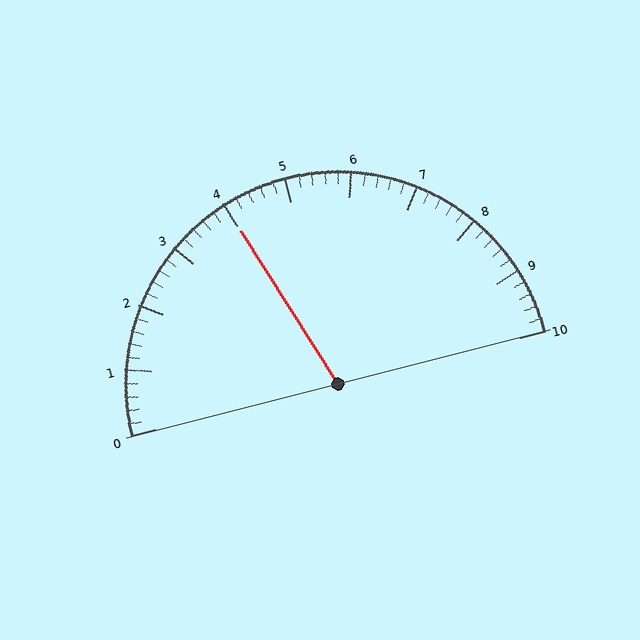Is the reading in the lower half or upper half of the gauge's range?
The reading is in the lower half of the range (0 to 10).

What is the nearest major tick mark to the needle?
The nearest major tick mark is 4.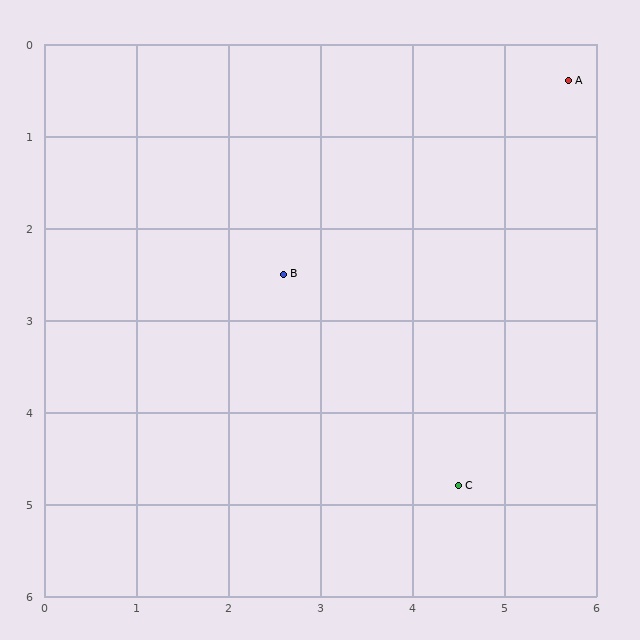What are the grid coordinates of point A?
Point A is at approximately (5.7, 0.4).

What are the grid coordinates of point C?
Point C is at approximately (4.5, 4.8).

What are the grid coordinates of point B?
Point B is at approximately (2.6, 2.5).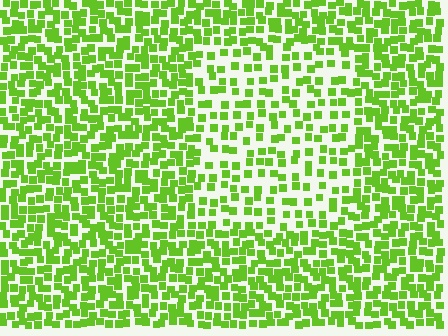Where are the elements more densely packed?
The elements are more densely packed outside the rectangle boundary.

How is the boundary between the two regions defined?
The boundary is defined by a change in element density (approximately 1.9x ratio). All elements are the same color, size, and shape.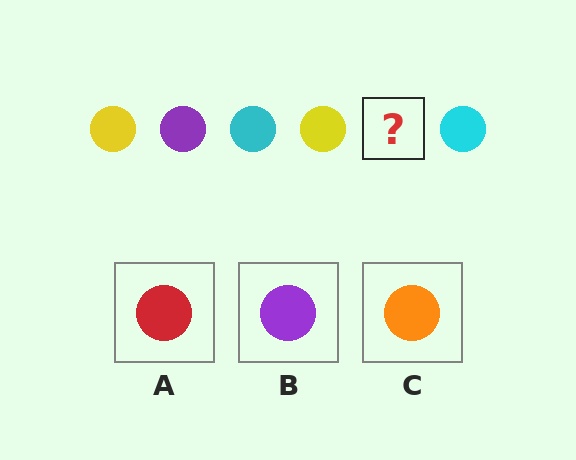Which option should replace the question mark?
Option B.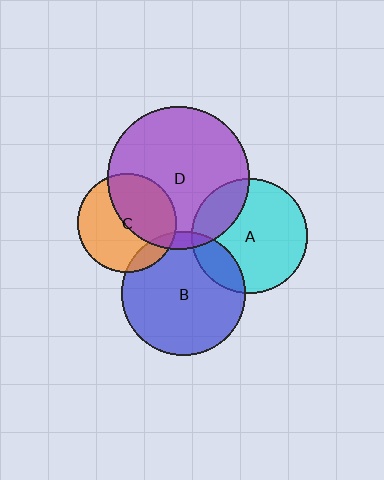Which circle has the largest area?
Circle D (purple).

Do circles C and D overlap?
Yes.